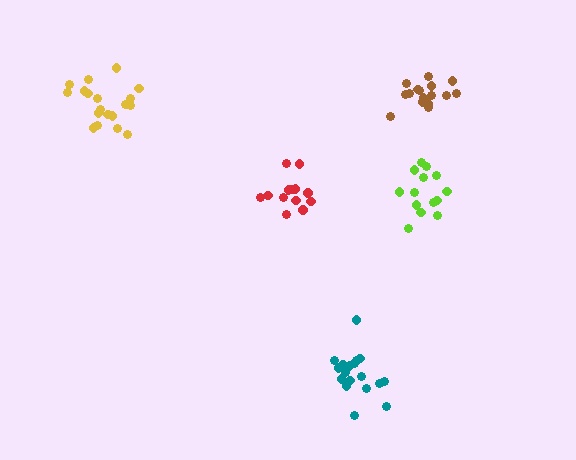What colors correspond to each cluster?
The clusters are colored: brown, yellow, teal, red, lime.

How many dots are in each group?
Group 1: 16 dots, Group 2: 19 dots, Group 3: 18 dots, Group 4: 13 dots, Group 5: 14 dots (80 total).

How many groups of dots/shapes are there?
There are 5 groups.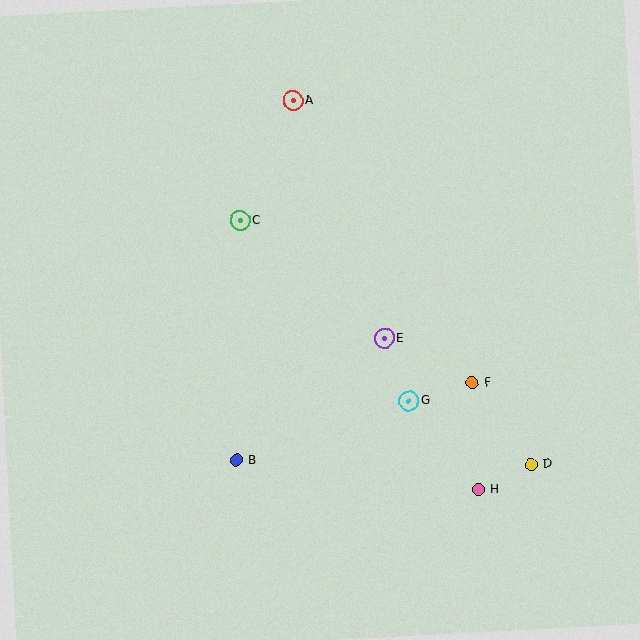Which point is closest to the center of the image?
Point E at (384, 338) is closest to the center.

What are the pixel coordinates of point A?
Point A is at (293, 101).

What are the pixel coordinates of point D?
Point D is at (531, 465).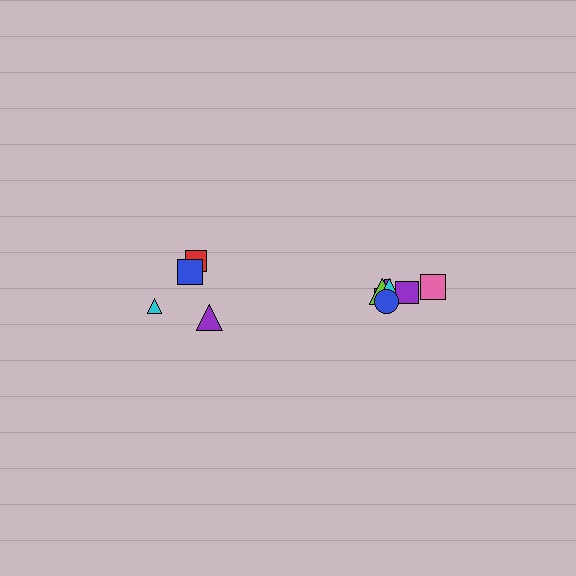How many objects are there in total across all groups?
There are 10 objects.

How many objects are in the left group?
There are 4 objects.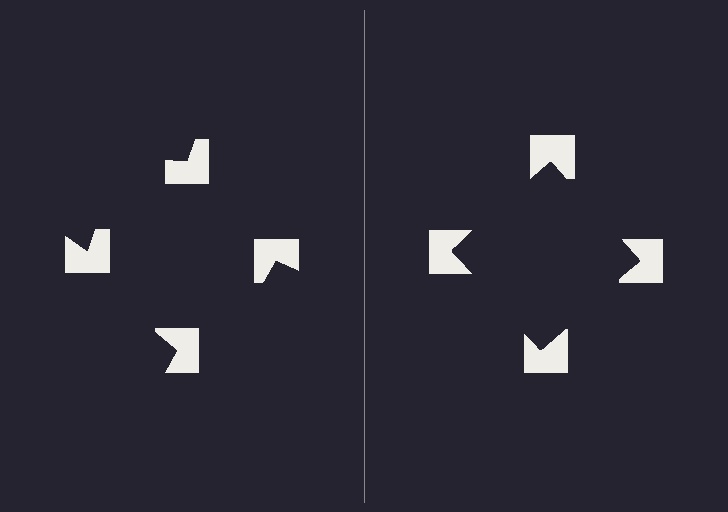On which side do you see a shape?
An illusory square appears on the right side. On the left side the wedge cuts are rotated, so no coherent shape forms.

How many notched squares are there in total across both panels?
8 — 4 on each side.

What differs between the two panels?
The notched squares are positioned identically on both sides; only the wedge orientations differ. On the right they align to a square; on the left they are misaligned.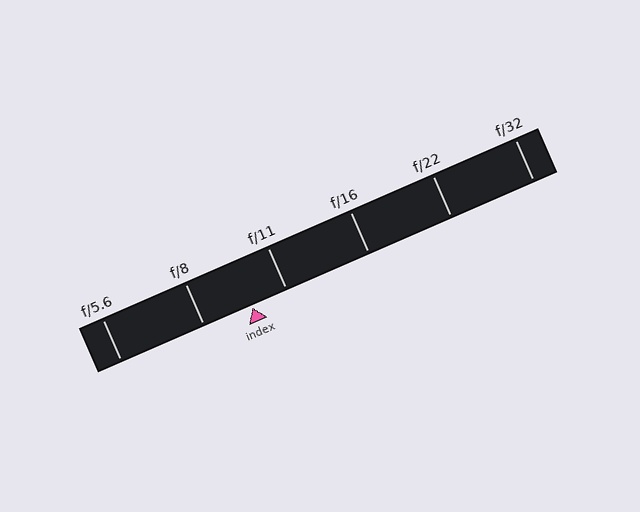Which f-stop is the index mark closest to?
The index mark is closest to f/11.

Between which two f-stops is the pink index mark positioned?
The index mark is between f/8 and f/11.